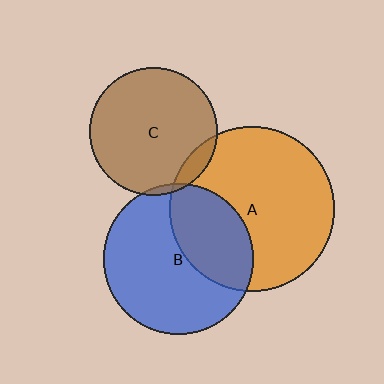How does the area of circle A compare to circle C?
Approximately 1.7 times.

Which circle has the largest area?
Circle A (orange).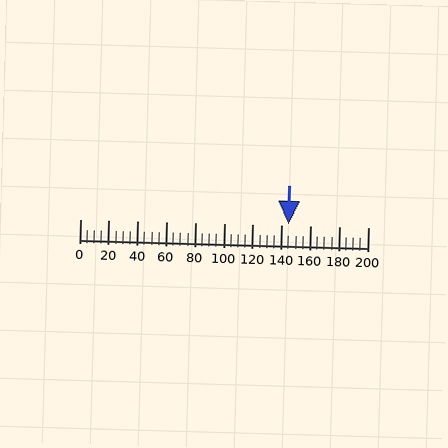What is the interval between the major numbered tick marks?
The major tick marks are spaced 20 units apart.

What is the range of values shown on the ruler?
The ruler shows values from 0 to 200.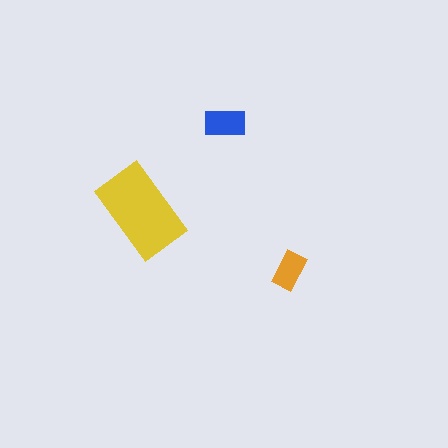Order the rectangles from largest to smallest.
the yellow one, the blue one, the orange one.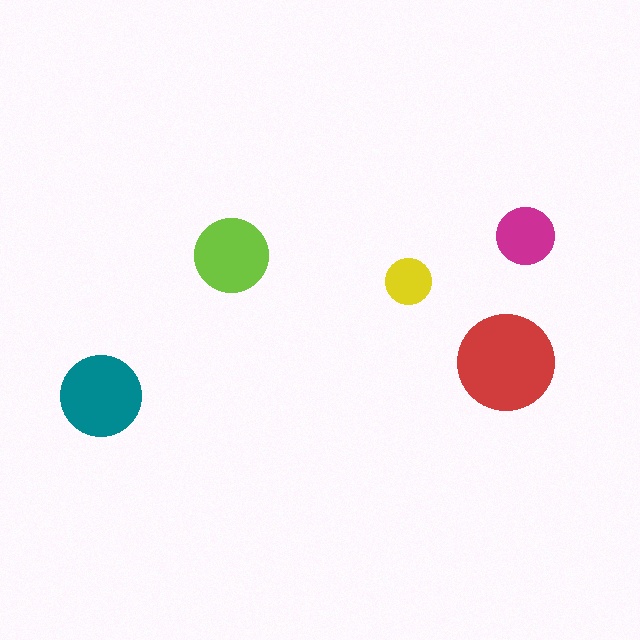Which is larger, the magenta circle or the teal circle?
The teal one.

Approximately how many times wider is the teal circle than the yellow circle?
About 2 times wider.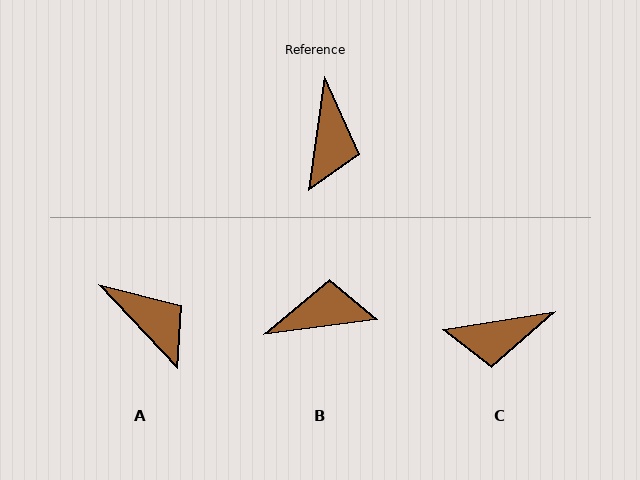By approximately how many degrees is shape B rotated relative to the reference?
Approximately 105 degrees counter-clockwise.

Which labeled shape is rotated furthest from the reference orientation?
B, about 105 degrees away.